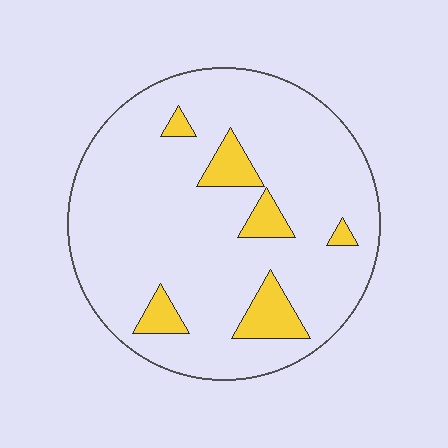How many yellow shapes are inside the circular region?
6.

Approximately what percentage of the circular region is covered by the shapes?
Approximately 10%.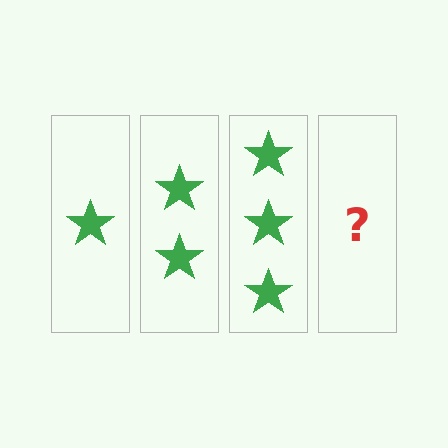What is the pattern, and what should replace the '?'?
The pattern is that each step adds one more star. The '?' should be 4 stars.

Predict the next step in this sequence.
The next step is 4 stars.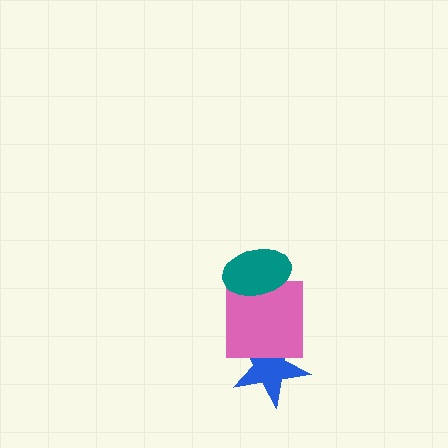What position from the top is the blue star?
The blue star is 3rd from the top.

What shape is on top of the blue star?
The pink square is on top of the blue star.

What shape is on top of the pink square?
The teal ellipse is on top of the pink square.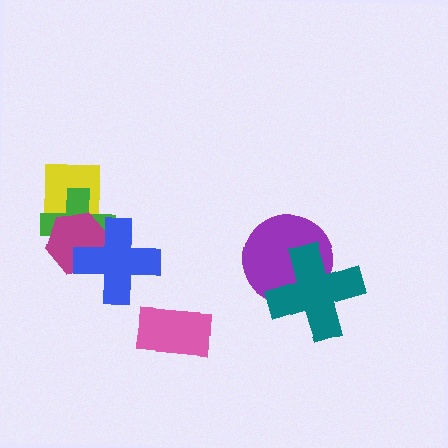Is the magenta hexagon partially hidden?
Yes, it is partially covered by another shape.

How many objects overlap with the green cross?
3 objects overlap with the green cross.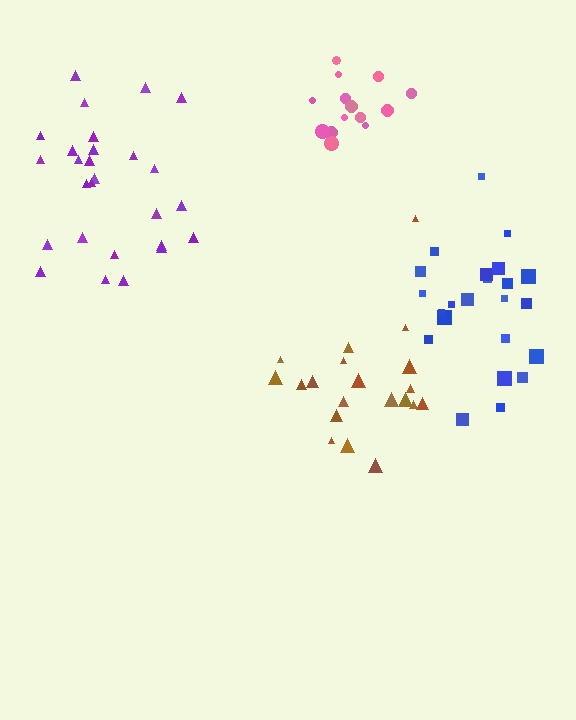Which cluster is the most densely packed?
Pink.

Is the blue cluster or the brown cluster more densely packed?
Blue.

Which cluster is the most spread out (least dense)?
Brown.